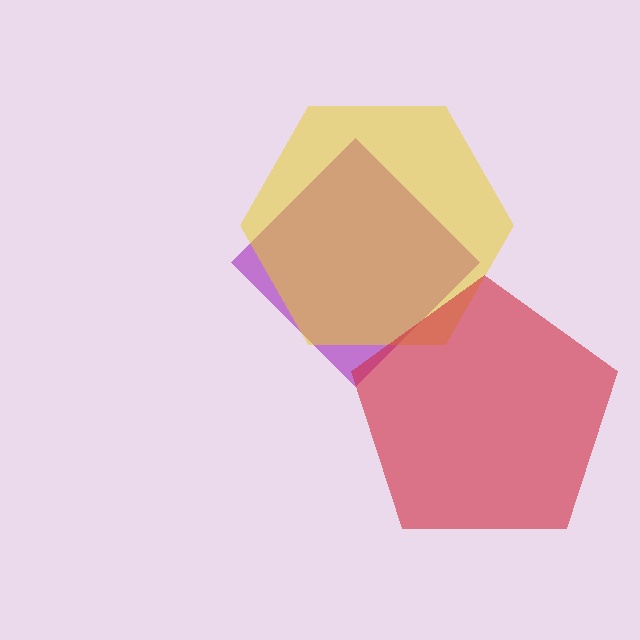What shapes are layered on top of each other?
The layered shapes are: a purple diamond, a yellow hexagon, a red pentagon.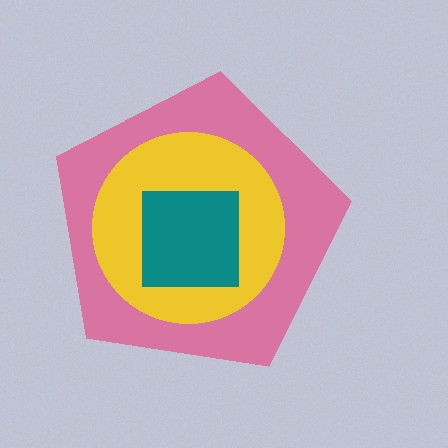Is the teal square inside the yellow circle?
Yes.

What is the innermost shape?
The teal square.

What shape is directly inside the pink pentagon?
The yellow circle.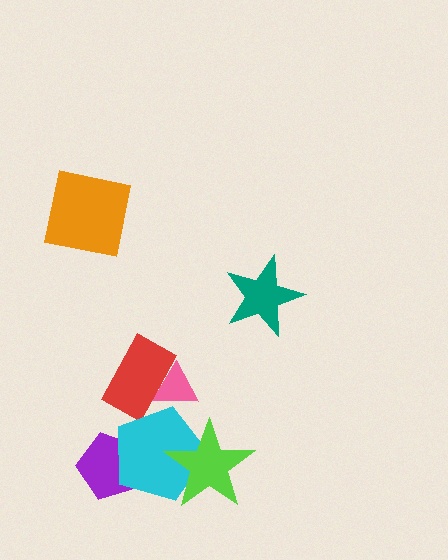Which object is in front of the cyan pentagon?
The lime star is in front of the cyan pentagon.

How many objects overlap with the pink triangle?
2 objects overlap with the pink triangle.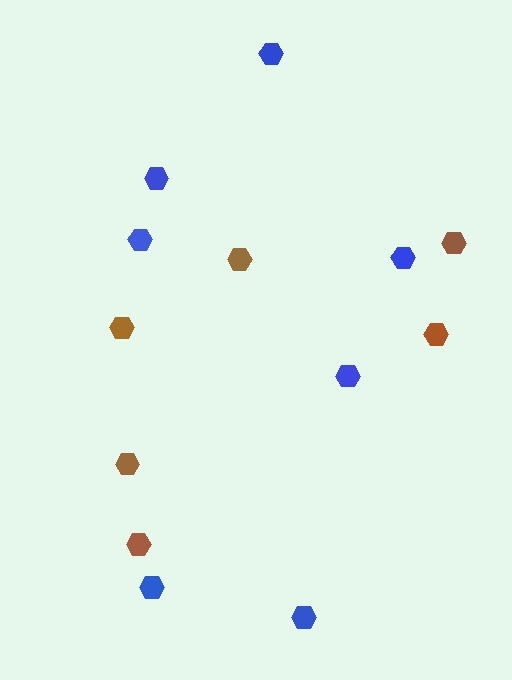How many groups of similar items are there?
There are 2 groups: one group of blue hexagons (7) and one group of brown hexagons (6).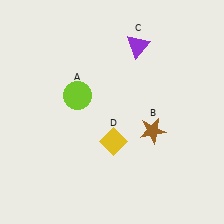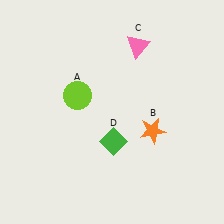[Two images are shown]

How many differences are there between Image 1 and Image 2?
There are 3 differences between the two images.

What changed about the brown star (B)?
In Image 1, B is brown. In Image 2, it changed to orange.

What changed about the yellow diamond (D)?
In Image 1, D is yellow. In Image 2, it changed to green.